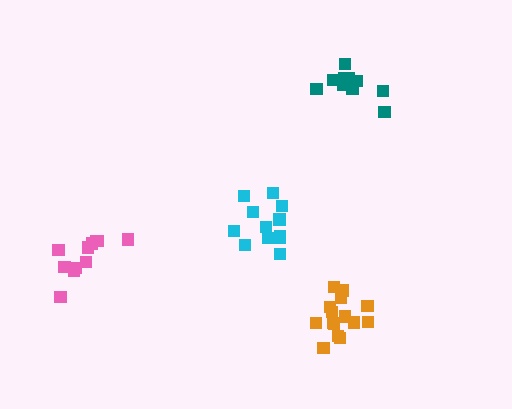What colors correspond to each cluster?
The clusters are colored: teal, pink, cyan, orange.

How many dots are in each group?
Group 1: 11 dots, Group 2: 11 dots, Group 3: 12 dots, Group 4: 15 dots (49 total).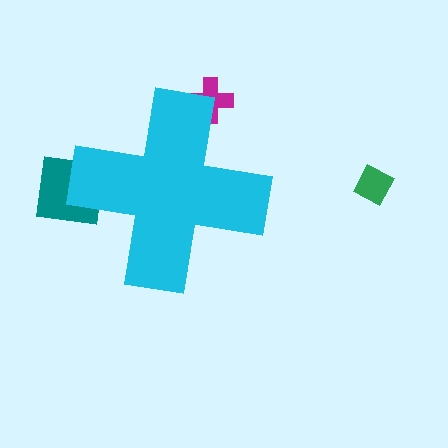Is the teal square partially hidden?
Yes, the teal square is partially hidden behind the cyan cross.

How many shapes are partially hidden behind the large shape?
2 shapes are partially hidden.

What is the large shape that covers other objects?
A cyan cross.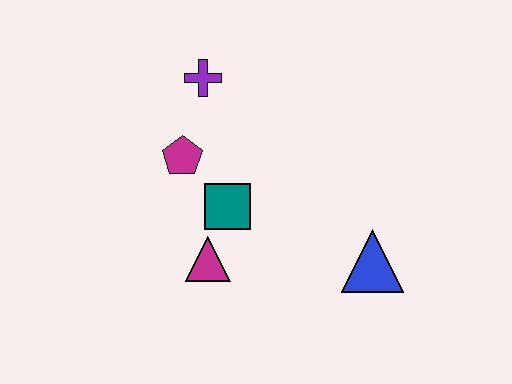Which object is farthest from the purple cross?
The blue triangle is farthest from the purple cross.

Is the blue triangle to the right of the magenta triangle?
Yes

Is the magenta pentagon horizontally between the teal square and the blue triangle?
No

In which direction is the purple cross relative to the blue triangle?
The purple cross is above the blue triangle.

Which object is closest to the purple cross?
The magenta pentagon is closest to the purple cross.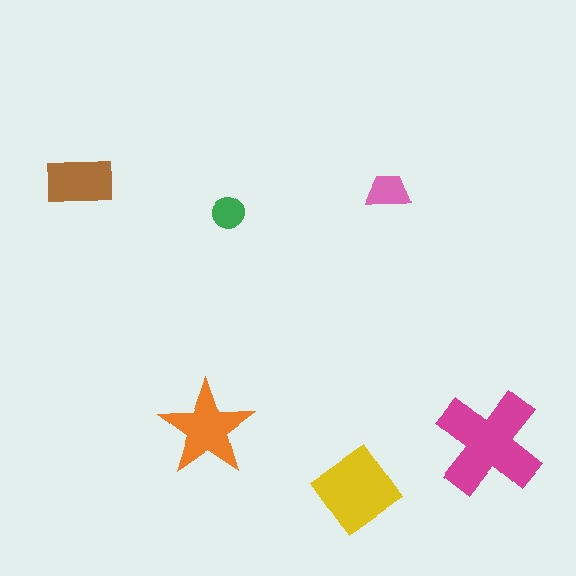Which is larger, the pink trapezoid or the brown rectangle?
The brown rectangle.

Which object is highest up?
The brown rectangle is topmost.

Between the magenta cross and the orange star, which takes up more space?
The magenta cross.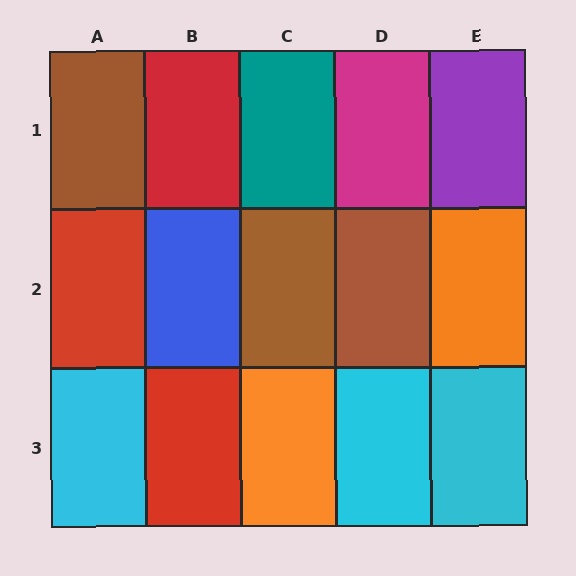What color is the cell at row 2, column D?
Brown.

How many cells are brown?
3 cells are brown.